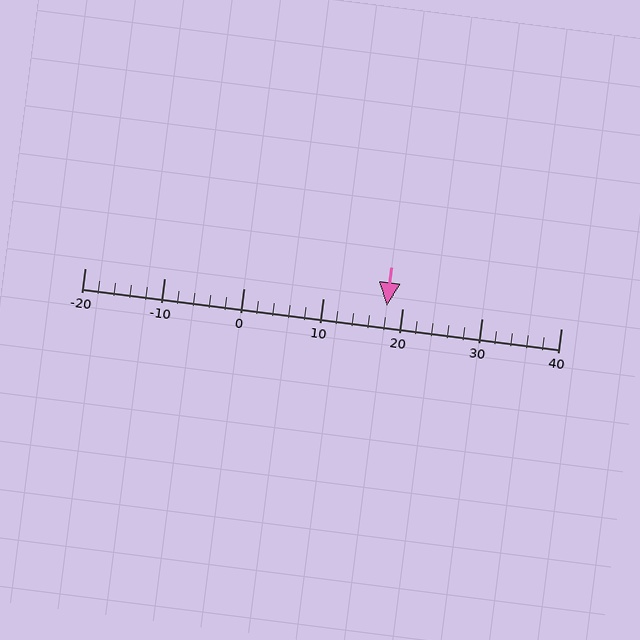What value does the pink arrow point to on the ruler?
The pink arrow points to approximately 18.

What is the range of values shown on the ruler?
The ruler shows values from -20 to 40.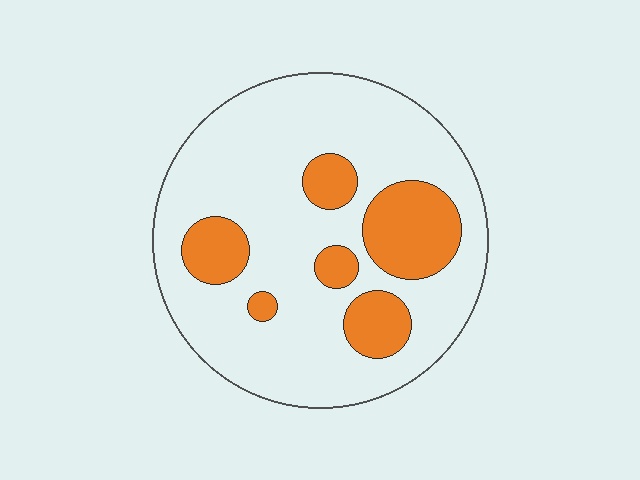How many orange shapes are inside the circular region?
6.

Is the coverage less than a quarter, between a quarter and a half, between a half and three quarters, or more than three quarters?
Less than a quarter.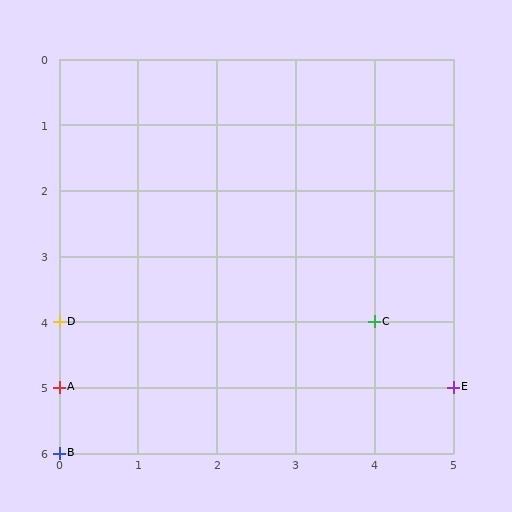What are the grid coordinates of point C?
Point C is at grid coordinates (4, 4).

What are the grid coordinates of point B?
Point B is at grid coordinates (0, 6).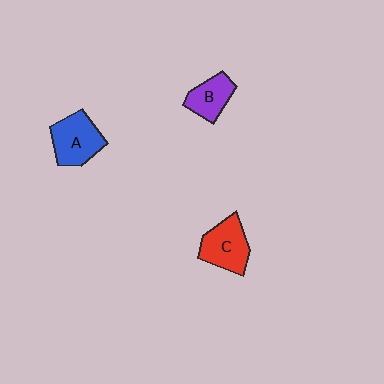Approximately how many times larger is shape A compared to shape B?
Approximately 1.4 times.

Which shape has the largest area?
Shape A (blue).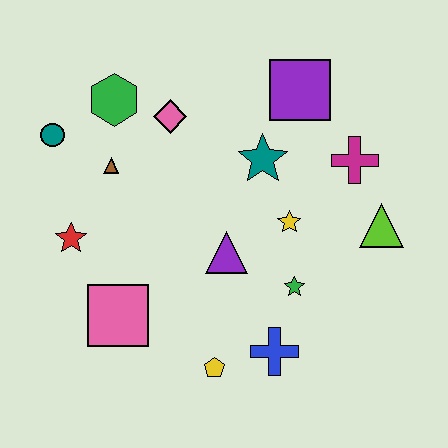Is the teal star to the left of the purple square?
Yes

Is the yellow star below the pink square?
No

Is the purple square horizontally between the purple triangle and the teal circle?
No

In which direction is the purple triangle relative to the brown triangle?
The purple triangle is to the right of the brown triangle.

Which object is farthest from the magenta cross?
The teal circle is farthest from the magenta cross.